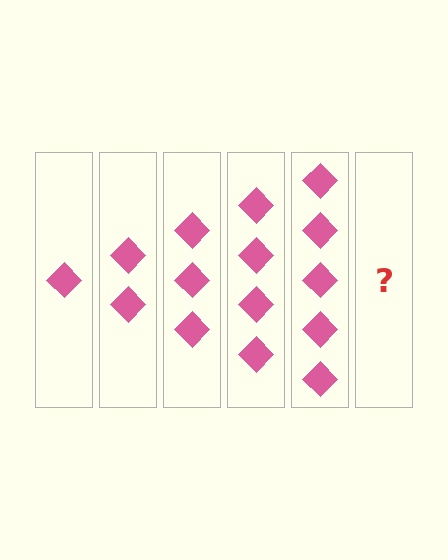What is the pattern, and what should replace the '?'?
The pattern is that each step adds one more diamond. The '?' should be 6 diamonds.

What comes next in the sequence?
The next element should be 6 diamonds.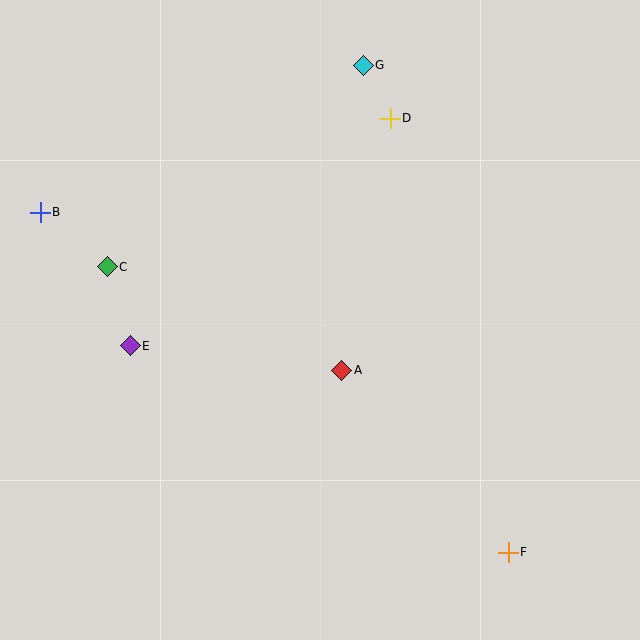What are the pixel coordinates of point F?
Point F is at (508, 552).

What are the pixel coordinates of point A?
Point A is at (342, 370).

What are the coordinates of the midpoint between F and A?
The midpoint between F and A is at (425, 461).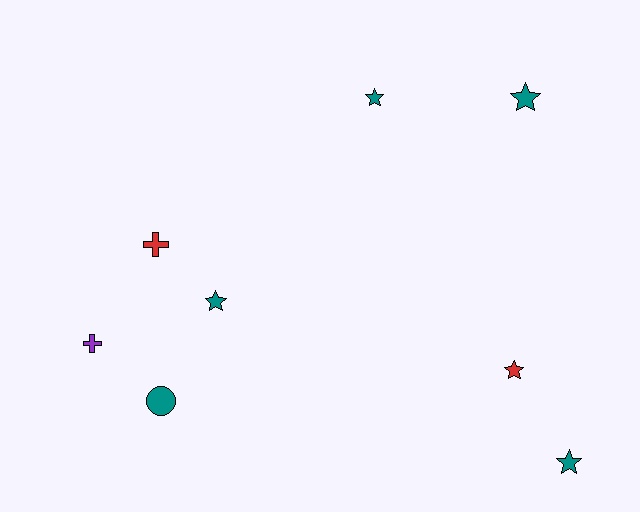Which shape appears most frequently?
Star, with 5 objects.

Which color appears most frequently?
Teal, with 5 objects.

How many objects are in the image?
There are 8 objects.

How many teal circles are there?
There is 1 teal circle.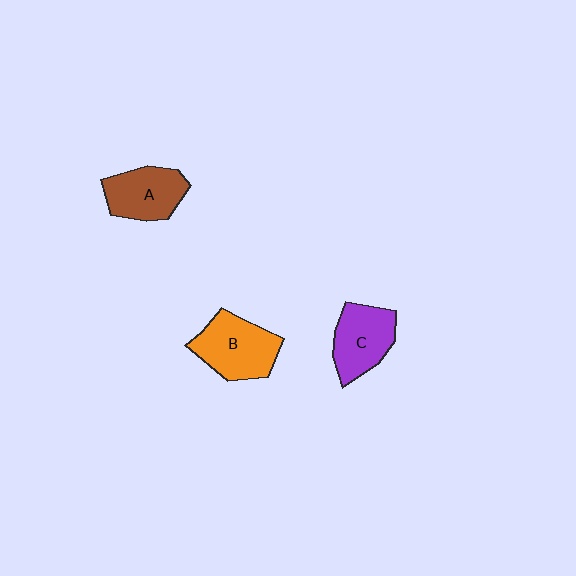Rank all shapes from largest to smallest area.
From largest to smallest: B (orange), C (purple), A (brown).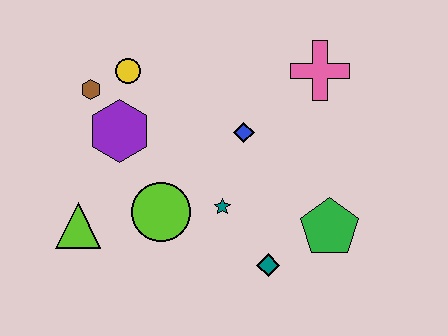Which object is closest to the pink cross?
The blue diamond is closest to the pink cross.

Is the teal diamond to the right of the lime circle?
Yes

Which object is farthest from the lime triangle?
The pink cross is farthest from the lime triangle.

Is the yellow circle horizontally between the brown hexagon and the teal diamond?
Yes